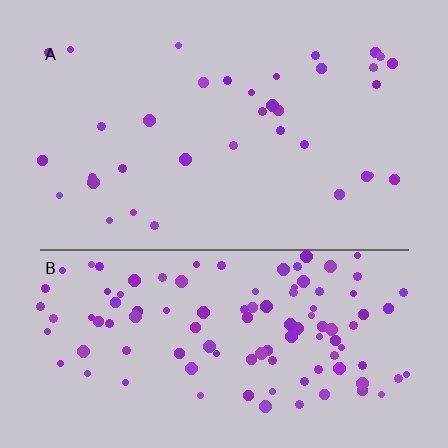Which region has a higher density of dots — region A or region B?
B (the bottom).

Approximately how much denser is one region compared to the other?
Approximately 3.1× — region B over region A.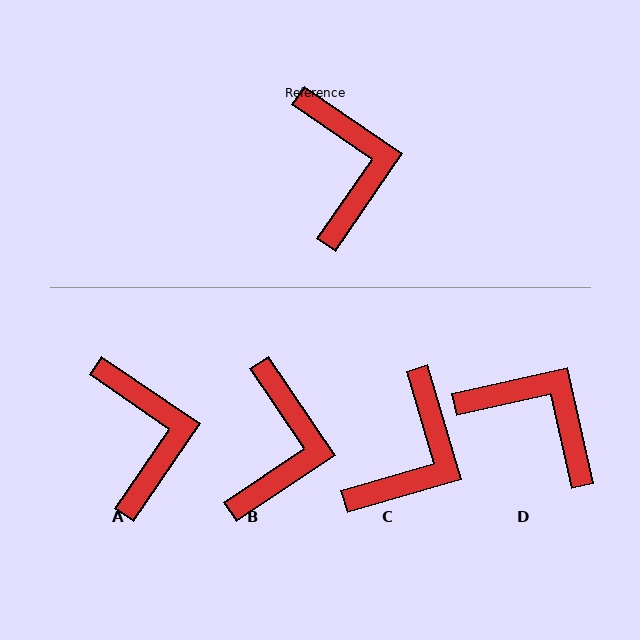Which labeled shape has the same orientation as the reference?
A.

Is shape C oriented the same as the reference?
No, it is off by about 39 degrees.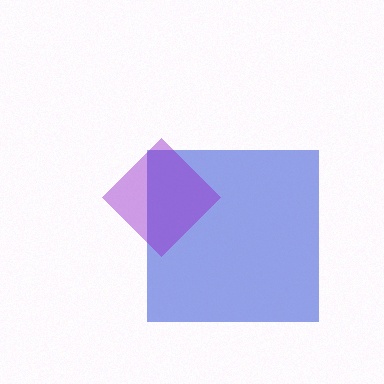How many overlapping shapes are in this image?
There are 2 overlapping shapes in the image.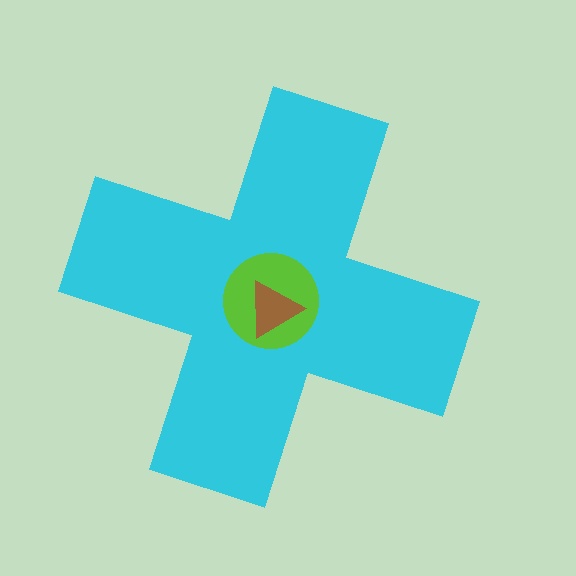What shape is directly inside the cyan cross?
The lime circle.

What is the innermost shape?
The brown triangle.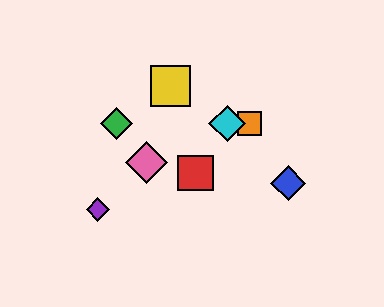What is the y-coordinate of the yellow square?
The yellow square is at y≈86.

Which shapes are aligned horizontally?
The green diamond, the orange square, the cyan diamond are aligned horizontally.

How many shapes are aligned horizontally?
3 shapes (the green diamond, the orange square, the cyan diamond) are aligned horizontally.